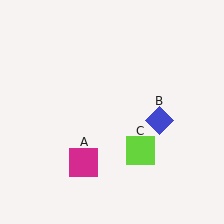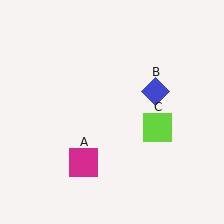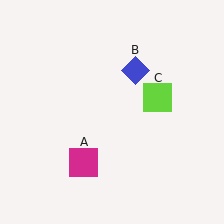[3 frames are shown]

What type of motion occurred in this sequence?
The blue diamond (object B), lime square (object C) rotated counterclockwise around the center of the scene.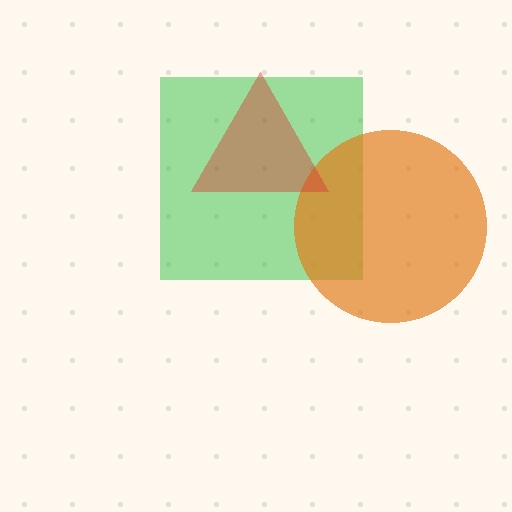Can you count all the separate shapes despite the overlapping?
Yes, there are 3 separate shapes.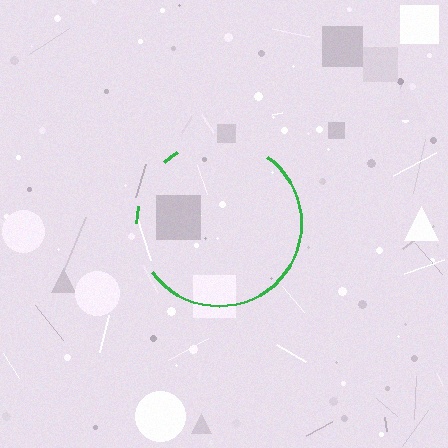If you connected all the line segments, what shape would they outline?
They would outline a circle.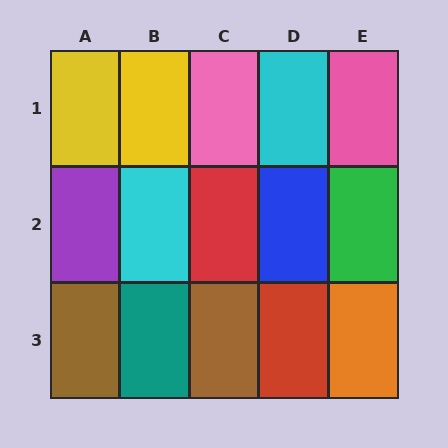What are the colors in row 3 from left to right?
Brown, teal, brown, red, orange.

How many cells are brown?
2 cells are brown.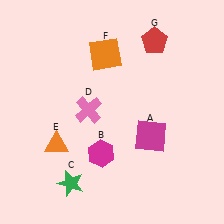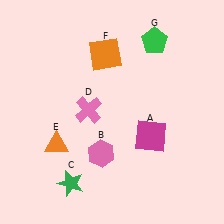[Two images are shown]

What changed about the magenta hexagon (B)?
In Image 1, B is magenta. In Image 2, it changed to pink.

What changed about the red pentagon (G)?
In Image 1, G is red. In Image 2, it changed to green.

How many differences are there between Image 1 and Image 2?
There are 2 differences between the two images.